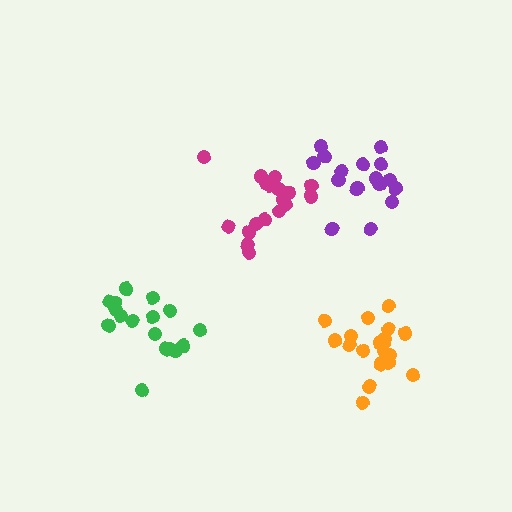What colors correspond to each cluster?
The clusters are colored: green, orange, magenta, purple.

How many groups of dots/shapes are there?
There are 4 groups.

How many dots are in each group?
Group 1: 18 dots, Group 2: 19 dots, Group 3: 19 dots, Group 4: 16 dots (72 total).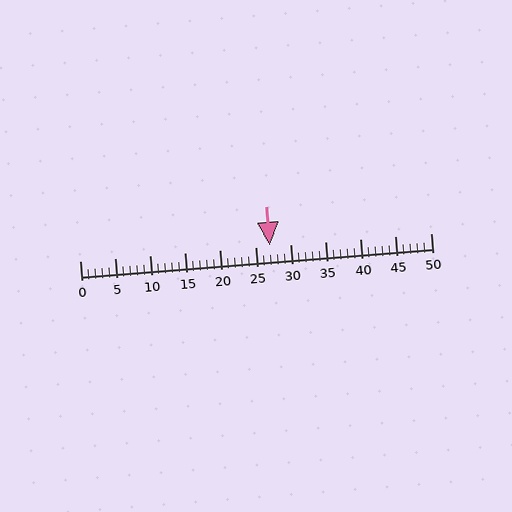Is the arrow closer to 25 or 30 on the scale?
The arrow is closer to 25.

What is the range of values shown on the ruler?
The ruler shows values from 0 to 50.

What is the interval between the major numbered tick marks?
The major tick marks are spaced 5 units apart.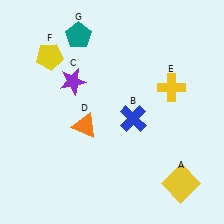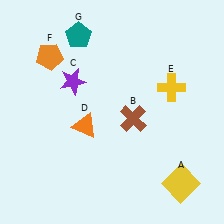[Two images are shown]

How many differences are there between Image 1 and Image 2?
There are 2 differences between the two images.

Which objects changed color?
B changed from blue to brown. F changed from yellow to orange.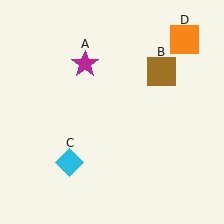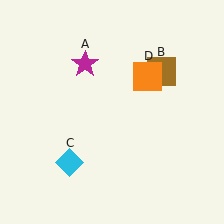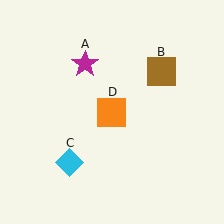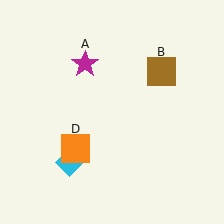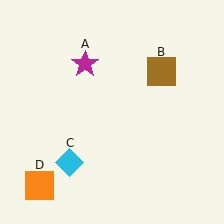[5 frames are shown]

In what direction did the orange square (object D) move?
The orange square (object D) moved down and to the left.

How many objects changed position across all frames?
1 object changed position: orange square (object D).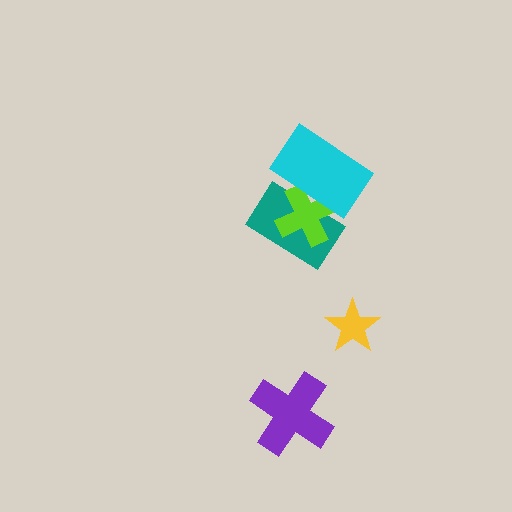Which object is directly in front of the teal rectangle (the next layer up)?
The lime cross is directly in front of the teal rectangle.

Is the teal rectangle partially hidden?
Yes, it is partially covered by another shape.